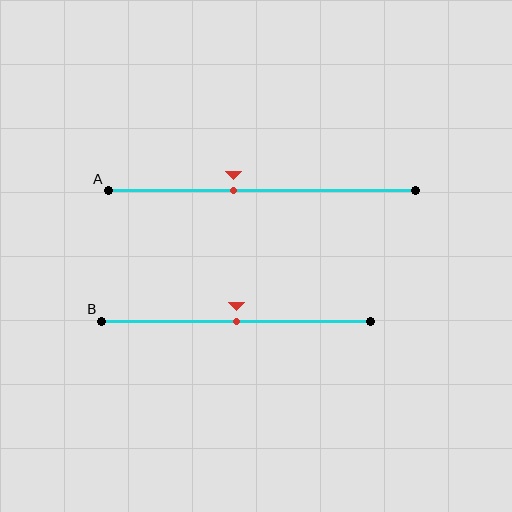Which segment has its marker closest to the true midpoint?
Segment B has its marker closest to the true midpoint.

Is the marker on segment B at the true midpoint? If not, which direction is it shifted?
Yes, the marker on segment B is at the true midpoint.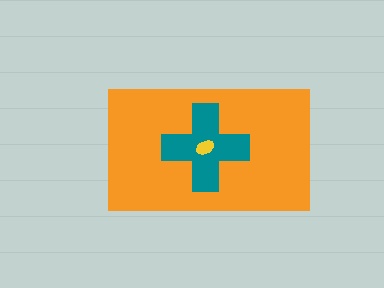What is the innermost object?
The yellow ellipse.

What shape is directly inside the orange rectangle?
The teal cross.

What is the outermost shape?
The orange rectangle.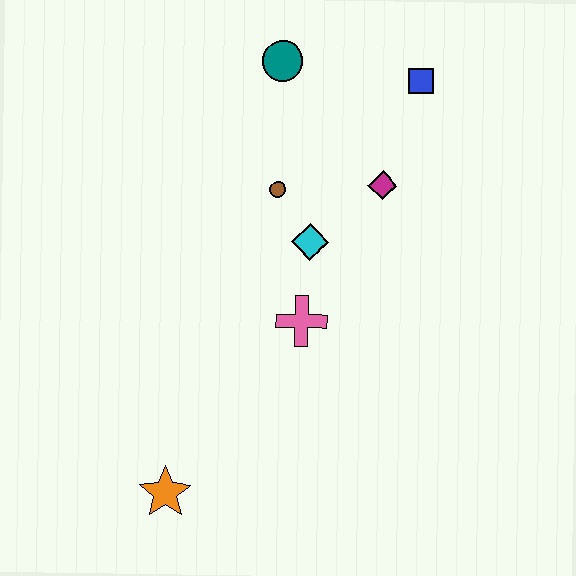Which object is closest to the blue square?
The magenta diamond is closest to the blue square.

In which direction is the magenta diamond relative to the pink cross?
The magenta diamond is above the pink cross.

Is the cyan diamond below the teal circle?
Yes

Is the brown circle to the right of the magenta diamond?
No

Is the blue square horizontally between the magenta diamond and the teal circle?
No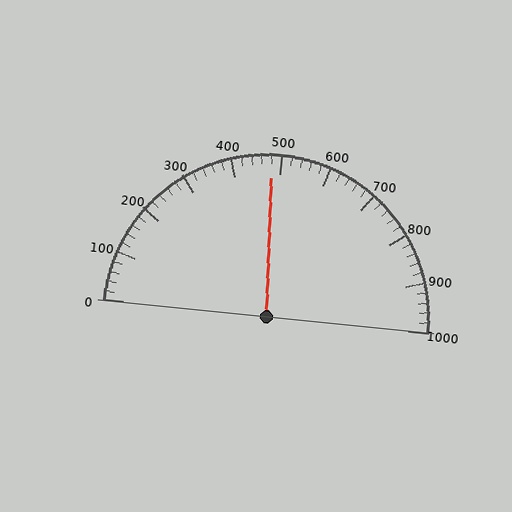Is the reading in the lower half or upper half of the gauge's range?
The reading is in the lower half of the range (0 to 1000).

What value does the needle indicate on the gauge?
The needle indicates approximately 480.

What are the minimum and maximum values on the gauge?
The gauge ranges from 0 to 1000.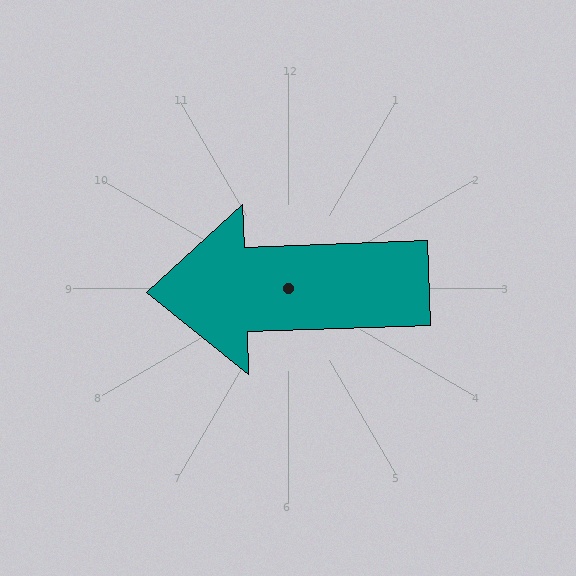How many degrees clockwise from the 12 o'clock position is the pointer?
Approximately 268 degrees.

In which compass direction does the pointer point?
West.